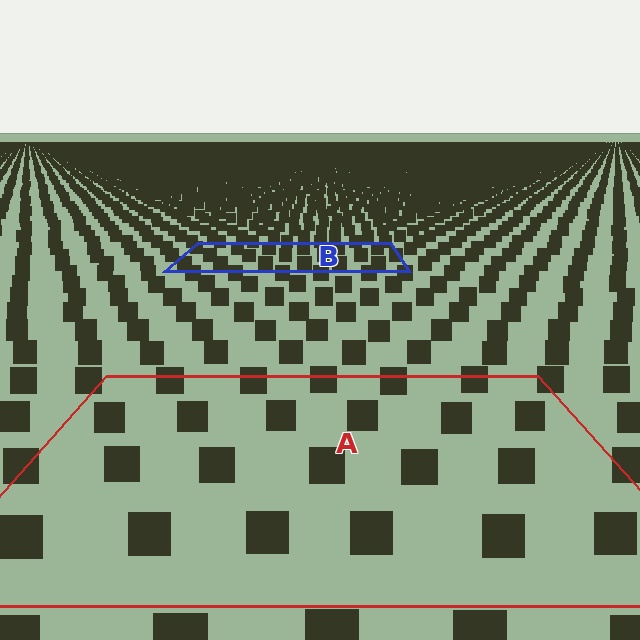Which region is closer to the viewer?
Region A is closer. The texture elements there are larger and more spread out.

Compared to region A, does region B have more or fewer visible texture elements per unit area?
Region B has more texture elements per unit area — they are packed more densely because it is farther away.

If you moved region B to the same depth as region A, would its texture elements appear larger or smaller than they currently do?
They would appear larger. At a closer depth, the same texture elements are projected at a bigger on-screen size.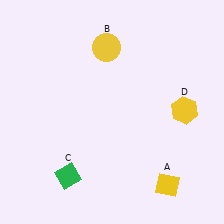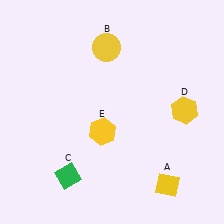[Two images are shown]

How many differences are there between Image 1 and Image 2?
There is 1 difference between the two images.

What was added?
A yellow hexagon (E) was added in Image 2.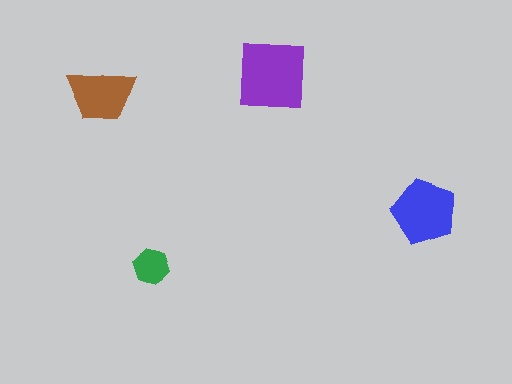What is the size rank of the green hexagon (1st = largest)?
4th.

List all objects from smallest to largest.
The green hexagon, the brown trapezoid, the blue pentagon, the purple square.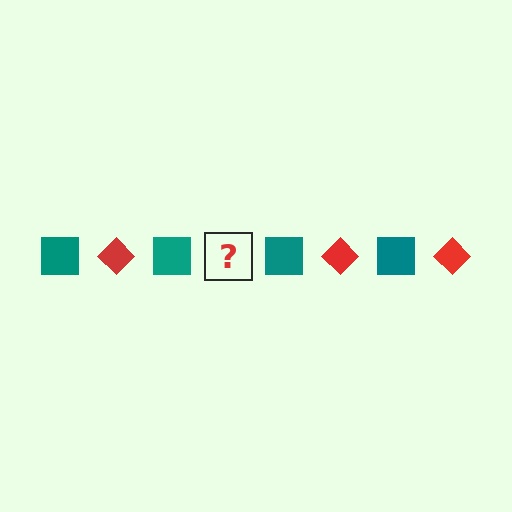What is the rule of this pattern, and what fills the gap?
The rule is that the pattern alternates between teal square and red diamond. The gap should be filled with a red diamond.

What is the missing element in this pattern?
The missing element is a red diamond.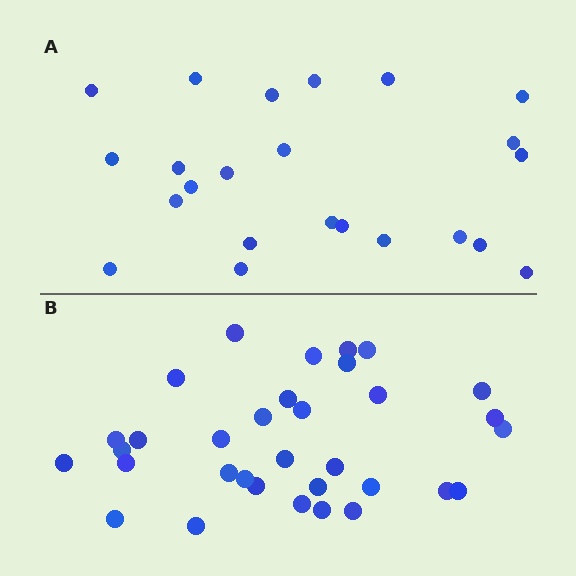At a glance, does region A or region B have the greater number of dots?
Region B (the bottom region) has more dots.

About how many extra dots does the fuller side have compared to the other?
Region B has roughly 10 or so more dots than region A.